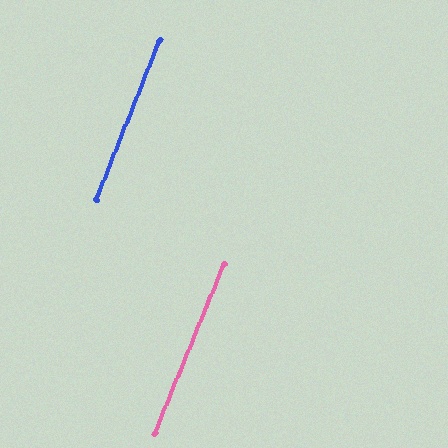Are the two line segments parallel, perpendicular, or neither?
Parallel — their directions differ by only 0.5°.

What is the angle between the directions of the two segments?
Approximately 0 degrees.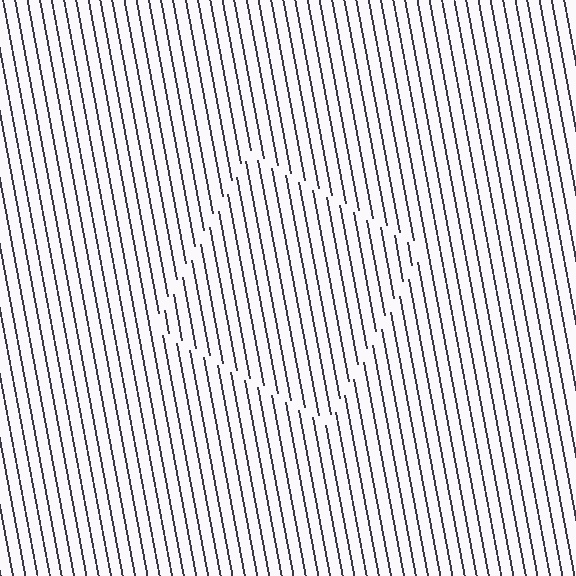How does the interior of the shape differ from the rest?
The interior of the shape contains the same grating, shifted by half a period — the contour is defined by the phase discontinuity where line-ends from the inner and outer gratings abut.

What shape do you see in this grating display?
An illusory square. The interior of the shape contains the same grating, shifted by half a period — the contour is defined by the phase discontinuity where line-ends from the inner and outer gratings abut.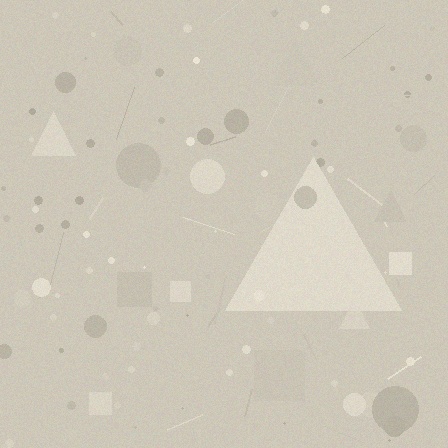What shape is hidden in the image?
A triangle is hidden in the image.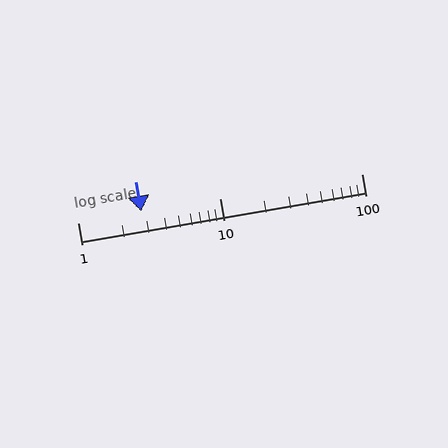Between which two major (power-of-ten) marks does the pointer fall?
The pointer is between 1 and 10.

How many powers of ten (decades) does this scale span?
The scale spans 2 decades, from 1 to 100.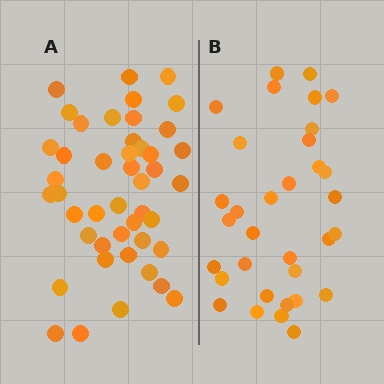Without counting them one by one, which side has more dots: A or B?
Region A (the left region) has more dots.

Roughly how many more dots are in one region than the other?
Region A has roughly 12 or so more dots than region B.